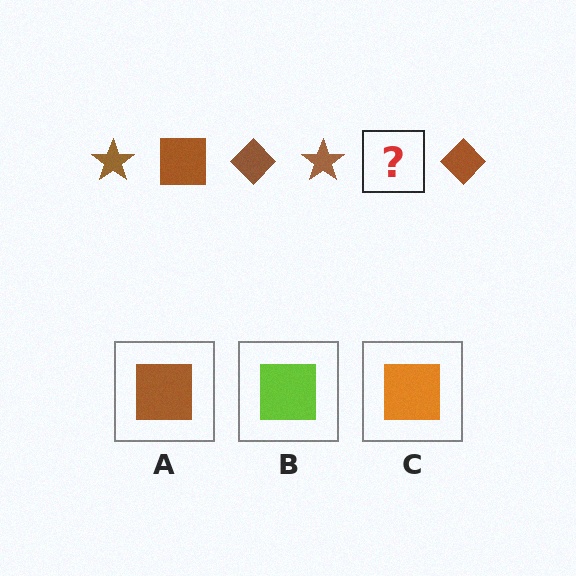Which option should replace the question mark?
Option A.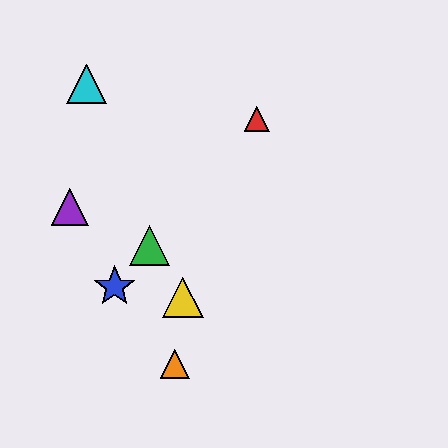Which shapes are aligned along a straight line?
The red triangle, the blue star, the green triangle are aligned along a straight line.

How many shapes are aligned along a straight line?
3 shapes (the red triangle, the blue star, the green triangle) are aligned along a straight line.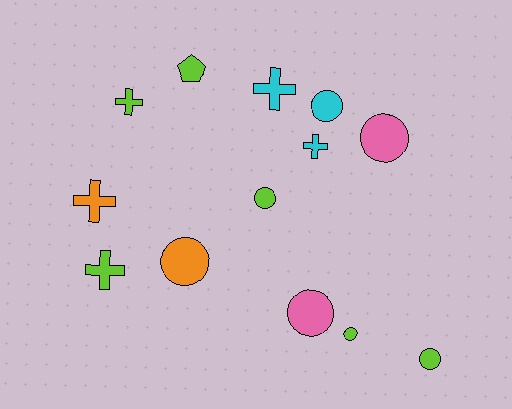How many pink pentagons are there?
There are no pink pentagons.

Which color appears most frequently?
Lime, with 6 objects.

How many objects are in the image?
There are 13 objects.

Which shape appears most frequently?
Circle, with 7 objects.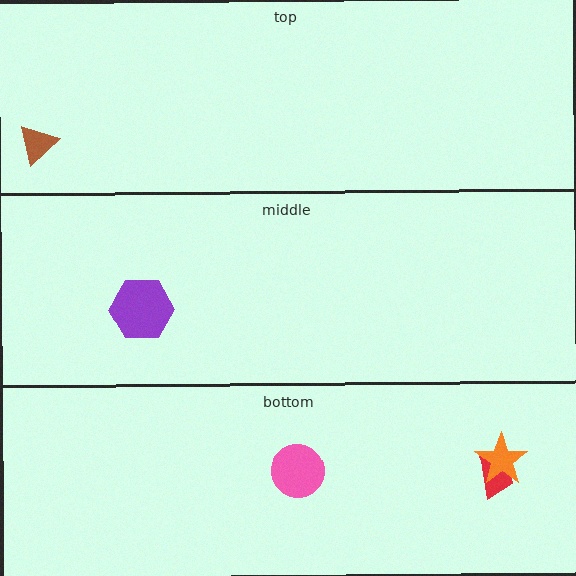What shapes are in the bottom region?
The red trapezoid, the orange star, the pink circle.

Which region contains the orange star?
The bottom region.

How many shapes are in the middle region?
1.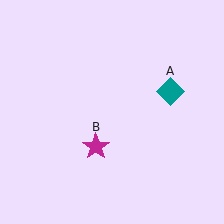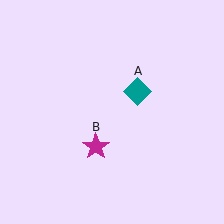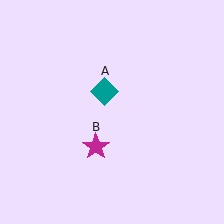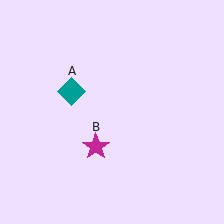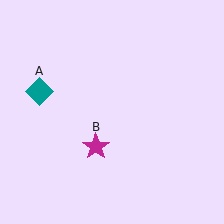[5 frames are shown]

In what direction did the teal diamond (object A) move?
The teal diamond (object A) moved left.